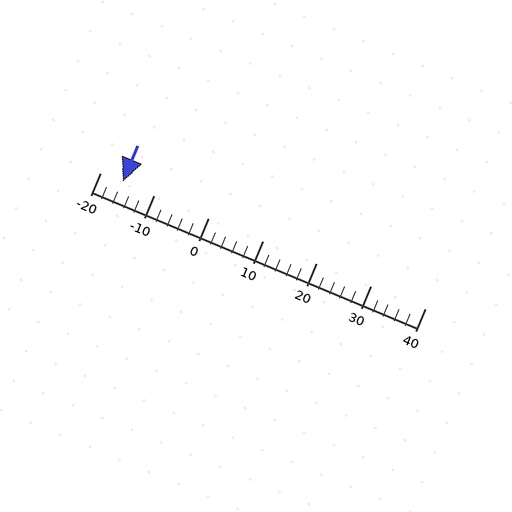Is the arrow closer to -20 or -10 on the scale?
The arrow is closer to -20.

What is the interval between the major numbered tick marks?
The major tick marks are spaced 10 units apart.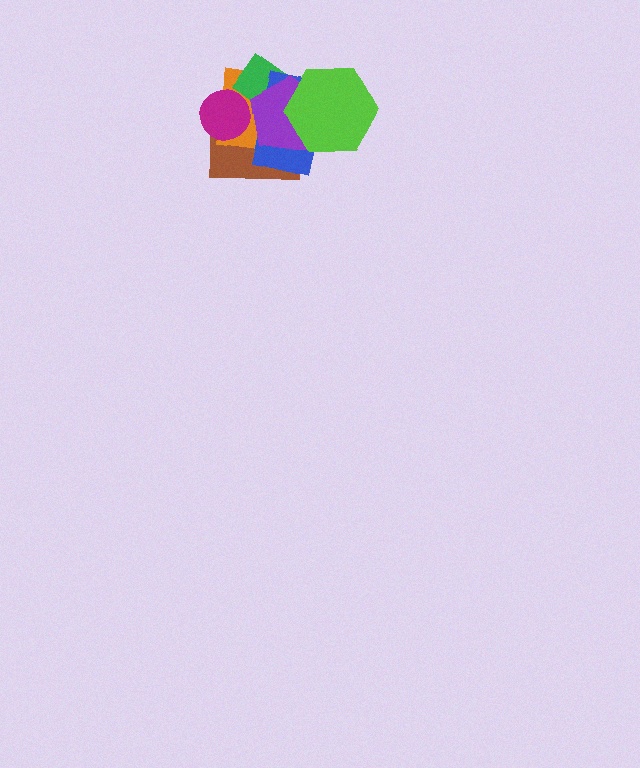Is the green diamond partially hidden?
Yes, it is partially covered by another shape.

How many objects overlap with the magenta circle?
3 objects overlap with the magenta circle.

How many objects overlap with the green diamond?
3 objects overlap with the green diamond.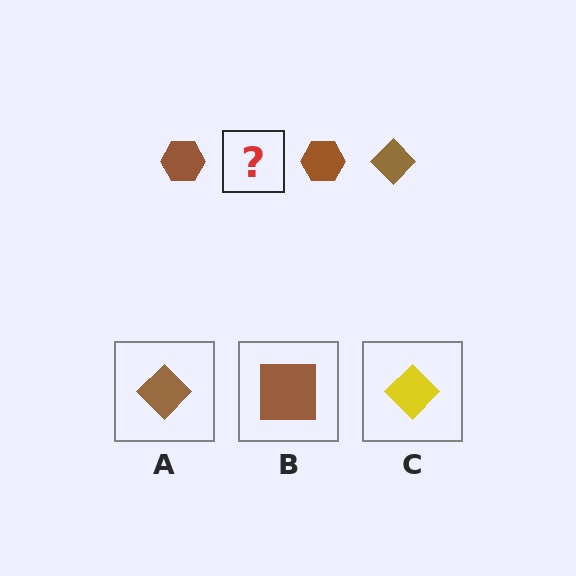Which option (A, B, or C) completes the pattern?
A.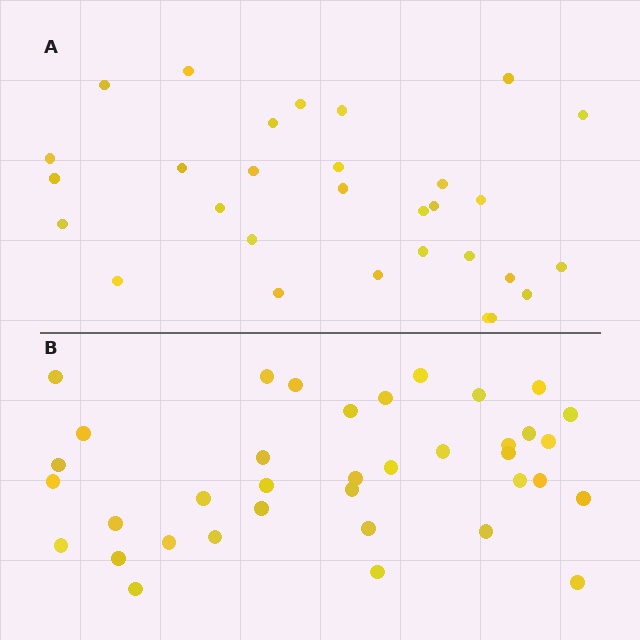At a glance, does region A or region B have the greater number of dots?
Region B (the bottom region) has more dots.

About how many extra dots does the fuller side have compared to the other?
Region B has roughly 8 or so more dots than region A.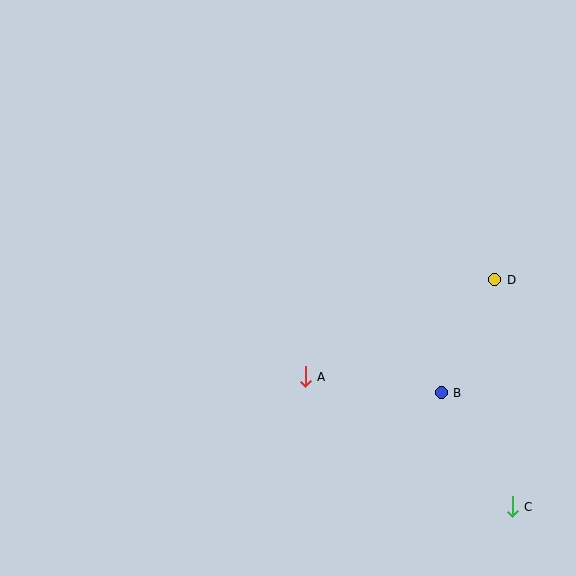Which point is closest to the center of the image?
Point A at (305, 377) is closest to the center.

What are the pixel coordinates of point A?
Point A is at (305, 377).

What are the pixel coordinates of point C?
Point C is at (512, 507).